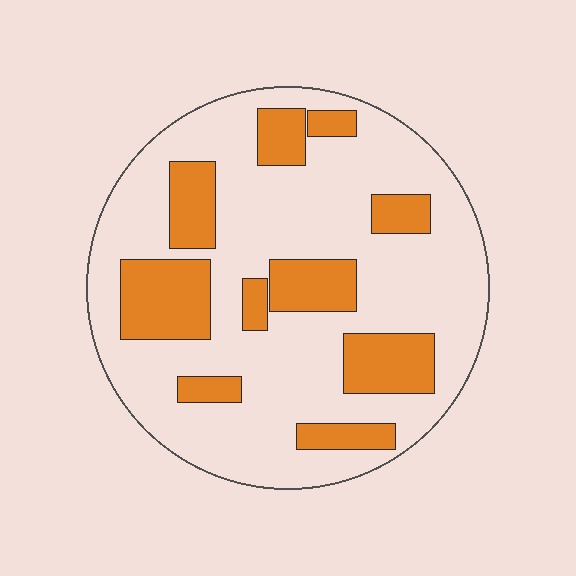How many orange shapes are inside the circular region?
10.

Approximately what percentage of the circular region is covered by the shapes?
Approximately 25%.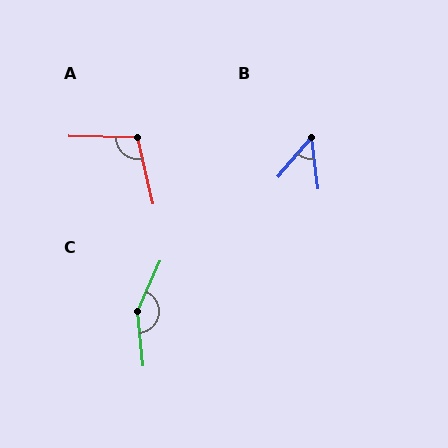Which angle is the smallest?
B, at approximately 47 degrees.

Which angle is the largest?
C, at approximately 150 degrees.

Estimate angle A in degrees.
Approximately 104 degrees.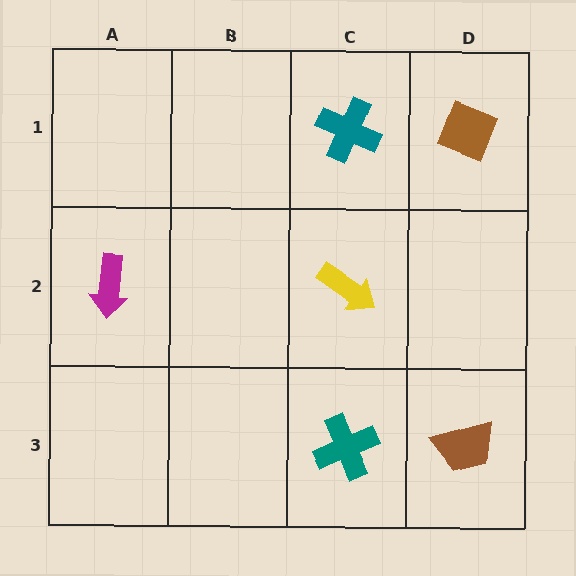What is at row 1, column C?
A teal cross.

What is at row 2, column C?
A yellow arrow.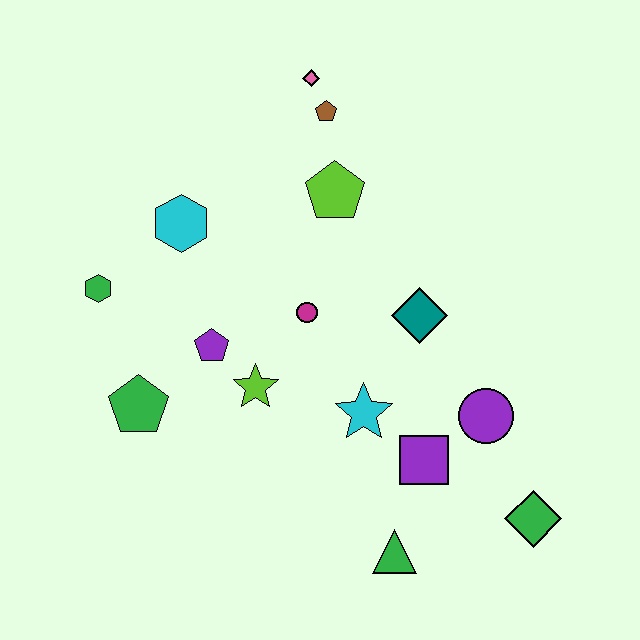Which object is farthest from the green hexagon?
The green diamond is farthest from the green hexagon.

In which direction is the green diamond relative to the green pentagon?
The green diamond is to the right of the green pentagon.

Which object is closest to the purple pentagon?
The lime star is closest to the purple pentagon.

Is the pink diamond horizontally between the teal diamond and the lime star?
Yes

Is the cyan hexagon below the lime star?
No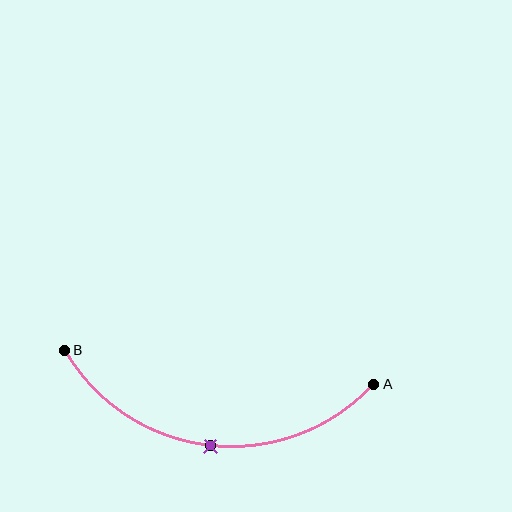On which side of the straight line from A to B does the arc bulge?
The arc bulges below the straight line connecting A and B.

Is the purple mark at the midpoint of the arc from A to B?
Yes. The purple mark lies on the arc at equal arc-length from both A and B — it is the arc midpoint.